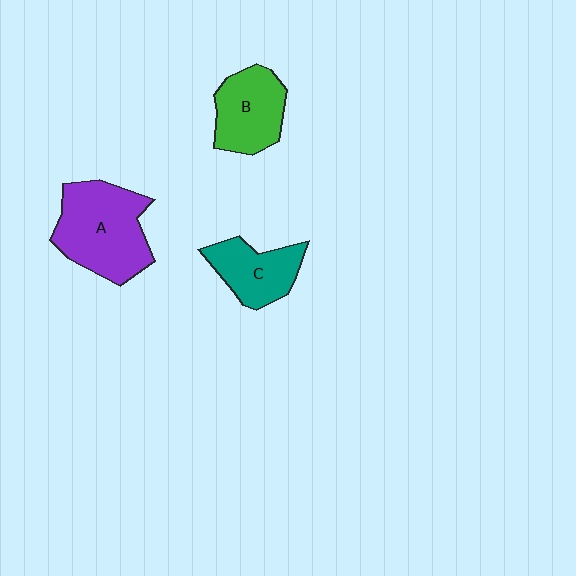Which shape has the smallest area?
Shape C (teal).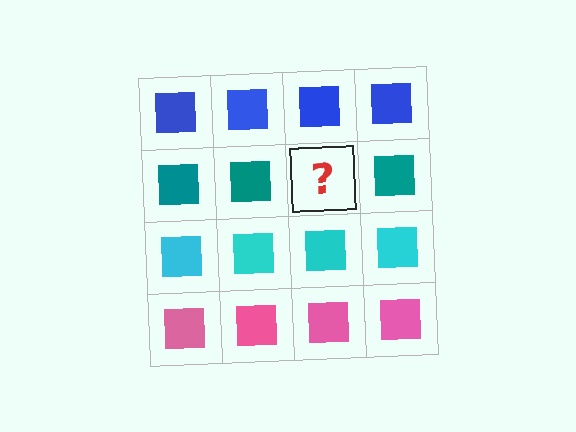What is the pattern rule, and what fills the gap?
The rule is that each row has a consistent color. The gap should be filled with a teal square.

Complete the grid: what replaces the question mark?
The question mark should be replaced with a teal square.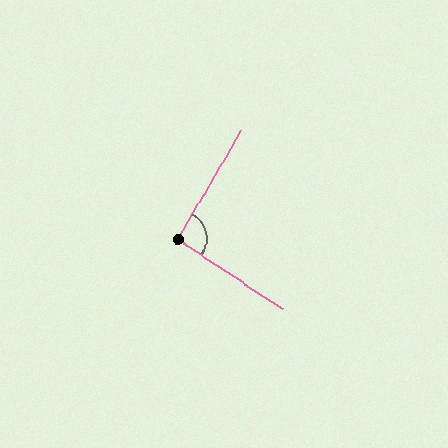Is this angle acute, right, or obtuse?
It is approximately a right angle.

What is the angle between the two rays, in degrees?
Approximately 93 degrees.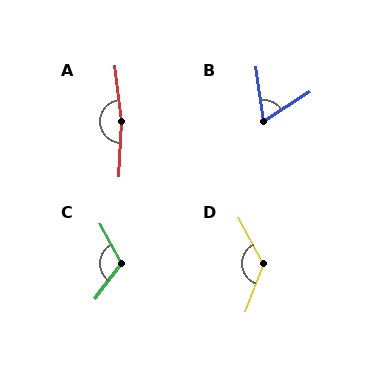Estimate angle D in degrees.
Approximately 131 degrees.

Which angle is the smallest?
B, at approximately 65 degrees.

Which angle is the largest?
A, at approximately 170 degrees.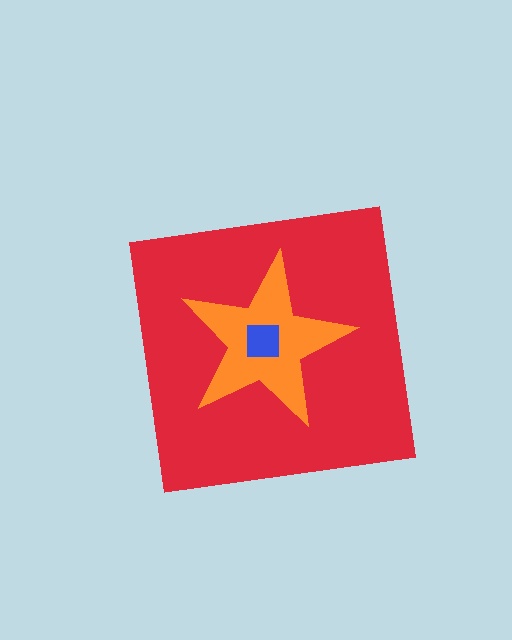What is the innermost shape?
The blue square.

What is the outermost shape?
The red square.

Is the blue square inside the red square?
Yes.